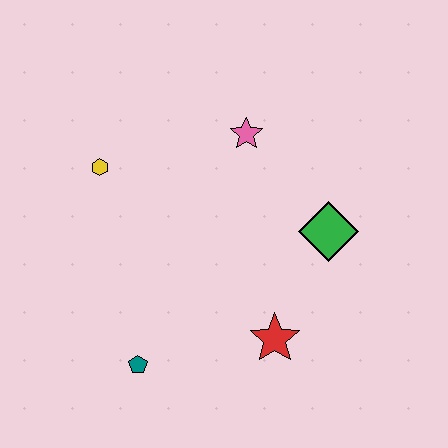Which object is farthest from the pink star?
The teal pentagon is farthest from the pink star.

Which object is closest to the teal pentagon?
The red star is closest to the teal pentagon.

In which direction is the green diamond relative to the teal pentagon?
The green diamond is to the right of the teal pentagon.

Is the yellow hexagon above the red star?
Yes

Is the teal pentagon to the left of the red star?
Yes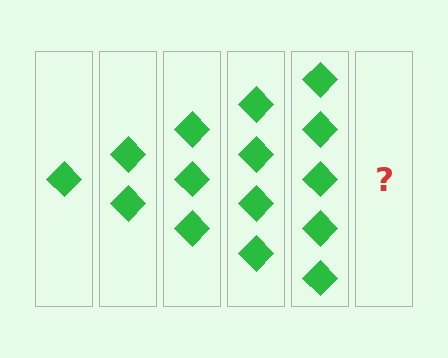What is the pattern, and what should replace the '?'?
The pattern is that each step adds one more diamond. The '?' should be 6 diamonds.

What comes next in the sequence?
The next element should be 6 diamonds.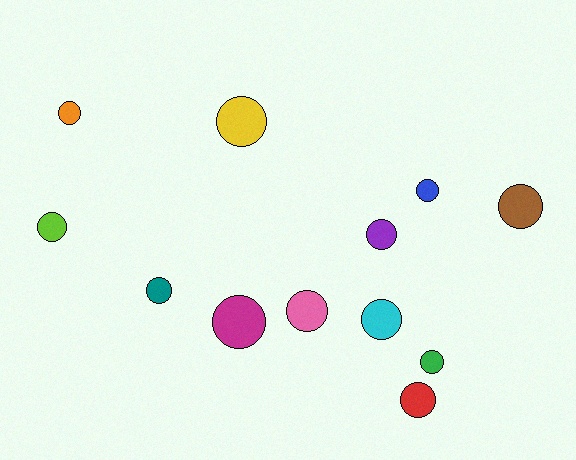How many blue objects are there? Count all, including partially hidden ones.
There is 1 blue object.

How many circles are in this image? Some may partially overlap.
There are 12 circles.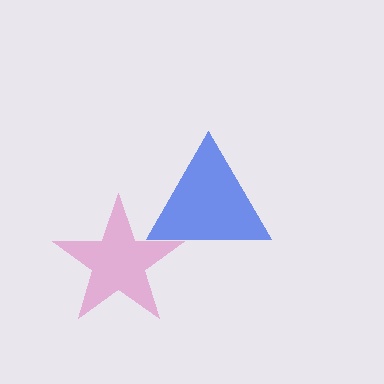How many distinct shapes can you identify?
There are 2 distinct shapes: a pink star, a blue triangle.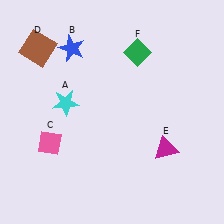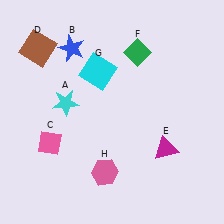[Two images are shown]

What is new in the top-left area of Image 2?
A cyan square (G) was added in the top-left area of Image 2.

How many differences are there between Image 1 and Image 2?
There are 2 differences between the two images.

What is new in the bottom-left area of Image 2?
A pink hexagon (H) was added in the bottom-left area of Image 2.